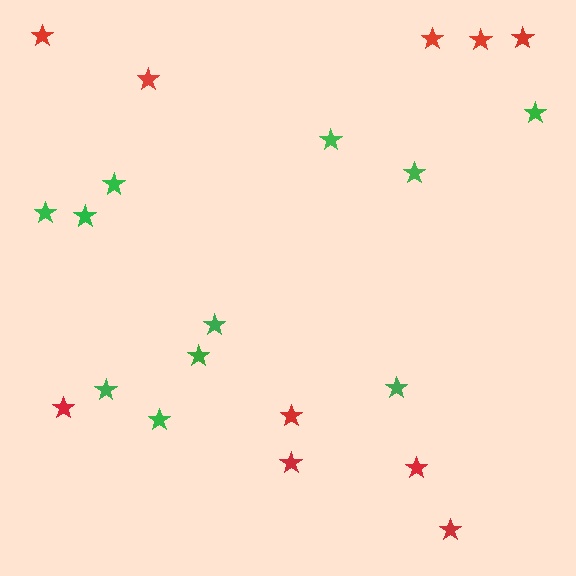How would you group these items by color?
There are 2 groups: one group of red stars (10) and one group of green stars (11).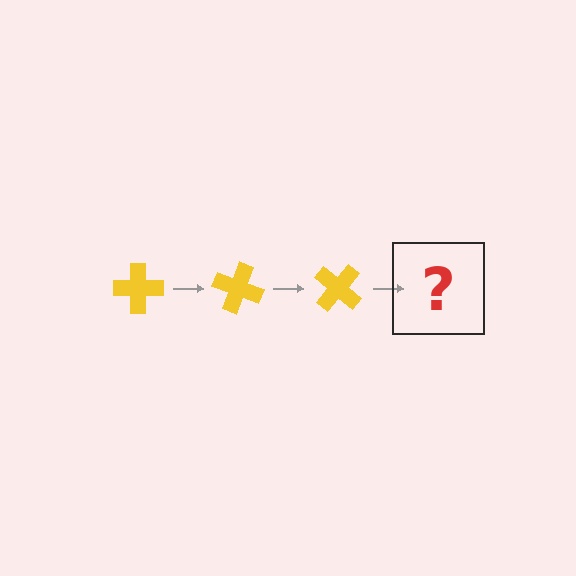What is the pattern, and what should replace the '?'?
The pattern is that the cross rotates 20 degrees each step. The '?' should be a yellow cross rotated 60 degrees.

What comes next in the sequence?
The next element should be a yellow cross rotated 60 degrees.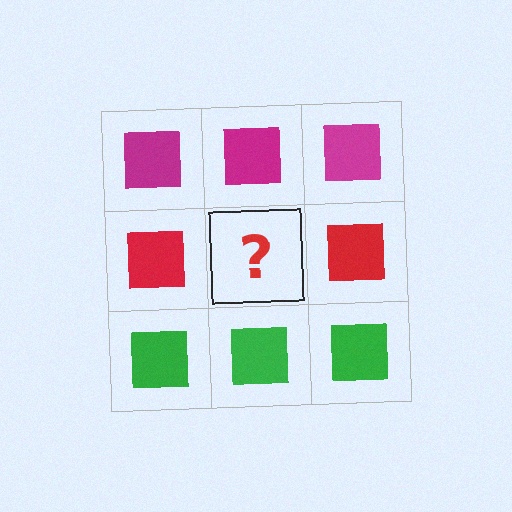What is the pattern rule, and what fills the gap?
The rule is that each row has a consistent color. The gap should be filled with a red square.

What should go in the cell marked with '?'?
The missing cell should contain a red square.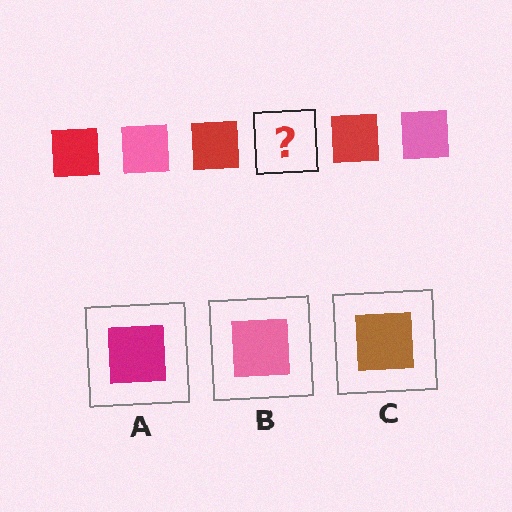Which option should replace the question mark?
Option B.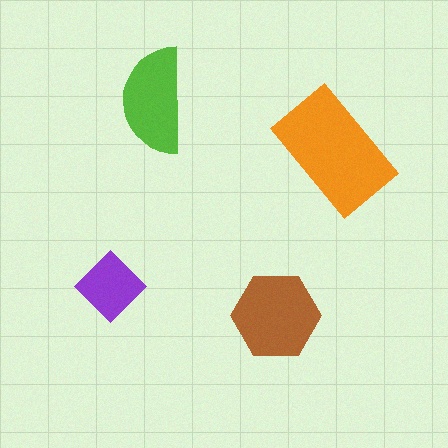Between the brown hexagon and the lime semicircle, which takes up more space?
The brown hexagon.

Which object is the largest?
The orange rectangle.